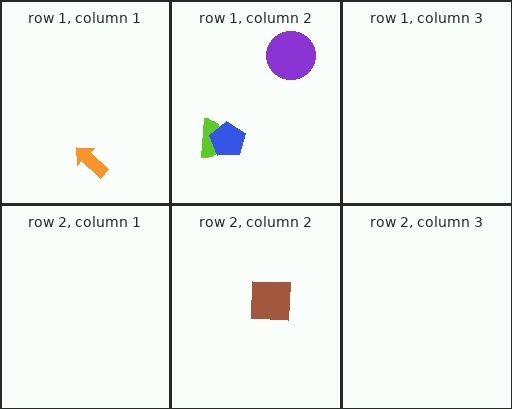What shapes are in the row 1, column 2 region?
The purple circle, the lime semicircle, the blue pentagon.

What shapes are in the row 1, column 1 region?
The orange arrow.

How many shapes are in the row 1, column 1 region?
1.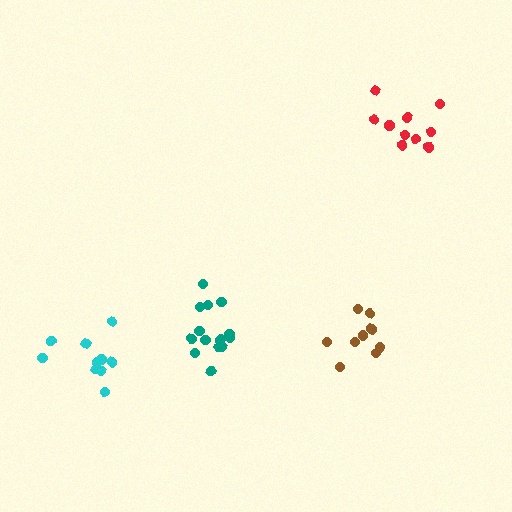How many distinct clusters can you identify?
There are 4 distinct clusters.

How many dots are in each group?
Group 1: 10 dots, Group 2: 15 dots, Group 3: 10 dots, Group 4: 10 dots (45 total).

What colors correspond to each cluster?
The clusters are colored: brown, teal, red, cyan.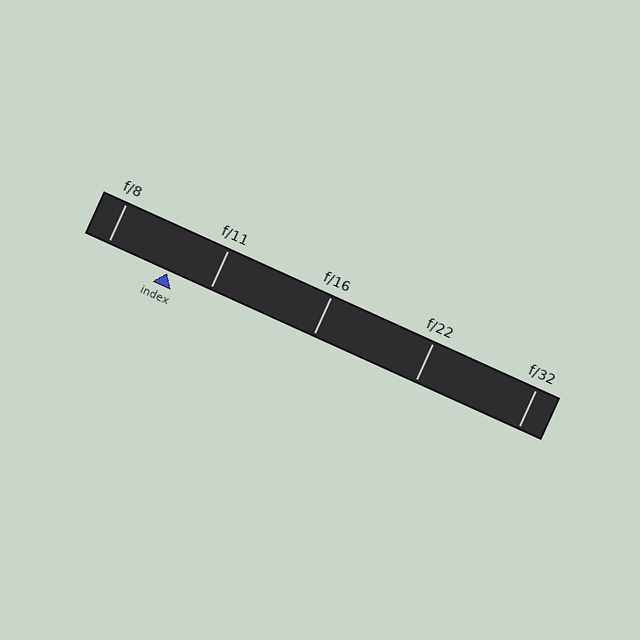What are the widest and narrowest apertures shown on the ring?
The widest aperture shown is f/8 and the narrowest is f/32.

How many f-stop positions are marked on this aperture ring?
There are 5 f-stop positions marked.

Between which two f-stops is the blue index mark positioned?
The index mark is between f/8 and f/11.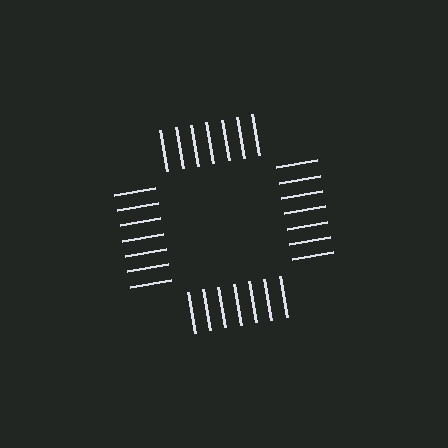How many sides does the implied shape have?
4 sides — the line-ends trace a square.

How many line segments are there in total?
28 — 7 along each of the 4 edges.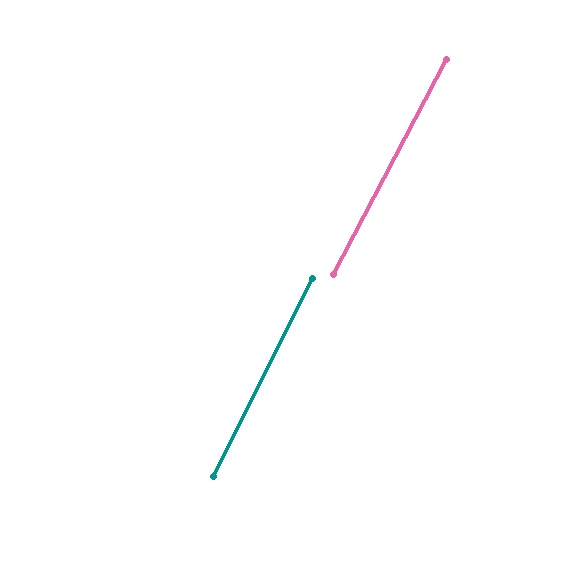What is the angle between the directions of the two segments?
Approximately 1 degree.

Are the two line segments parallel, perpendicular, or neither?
Parallel — their directions differ by only 1.1°.